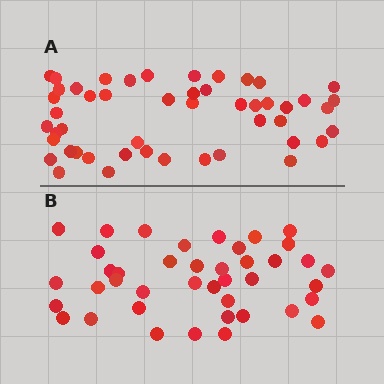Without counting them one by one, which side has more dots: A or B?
Region A (the top region) has more dots.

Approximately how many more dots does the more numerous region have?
Region A has roughly 8 or so more dots than region B.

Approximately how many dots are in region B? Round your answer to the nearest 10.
About 40 dots. (The exact count is 41, which rounds to 40.)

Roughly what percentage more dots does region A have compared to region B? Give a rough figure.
About 20% more.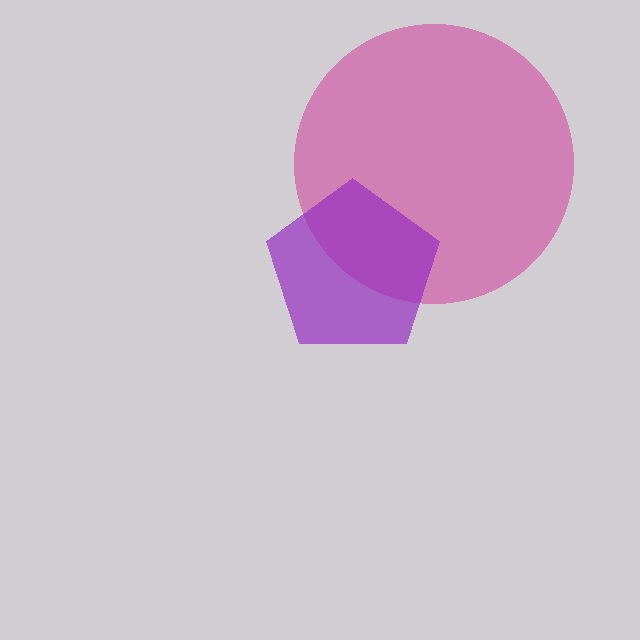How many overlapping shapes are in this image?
There are 2 overlapping shapes in the image.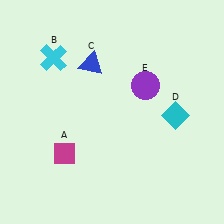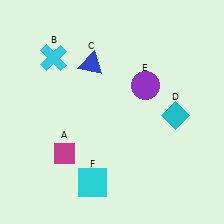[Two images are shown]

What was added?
A cyan square (F) was added in Image 2.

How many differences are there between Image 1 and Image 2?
There is 1 difference between the two images.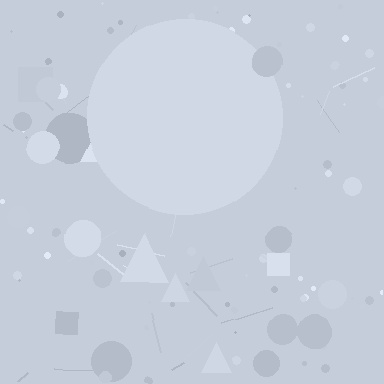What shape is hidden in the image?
A circle is hidden in the image.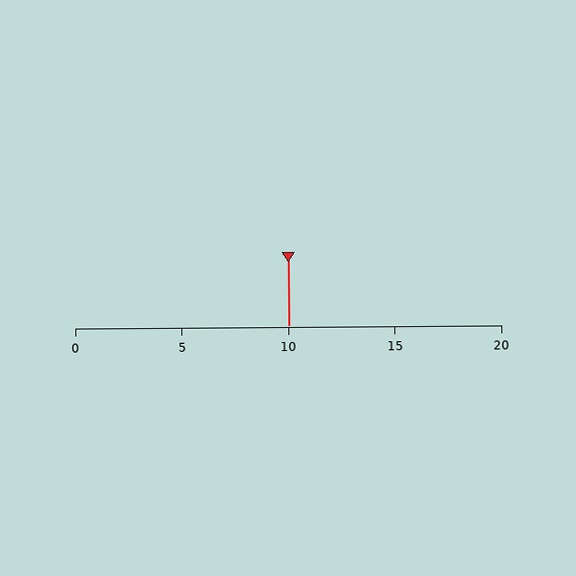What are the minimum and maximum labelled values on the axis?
The axis runs from 0 to 20.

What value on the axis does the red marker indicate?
The marker indicates approximately 10.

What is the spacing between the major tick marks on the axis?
The major ticks are spaced 5 apart.